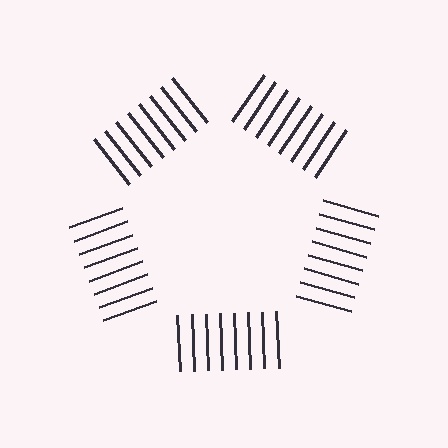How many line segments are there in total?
40 — 8 along each of the 5 edges.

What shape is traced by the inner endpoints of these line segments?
An illusory pentagon — the line segments terminate on its edges but no continuous stroke is drawn.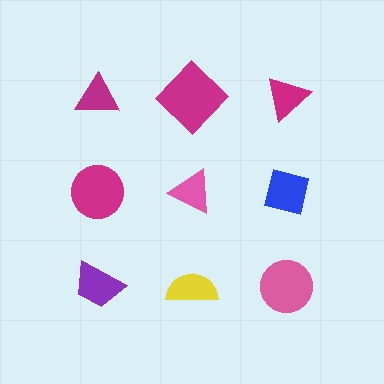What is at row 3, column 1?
A purple trapezoid.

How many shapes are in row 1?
3 shapes.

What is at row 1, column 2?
A magenta diamond.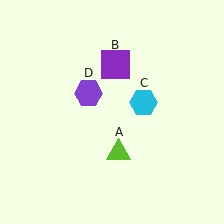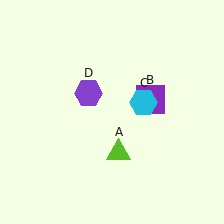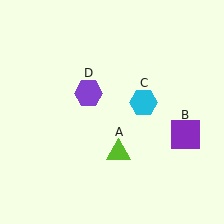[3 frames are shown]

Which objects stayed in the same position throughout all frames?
Lime triangle (object A) and cyan hexagon (object C) and purple hexagon (object D) remained stationary.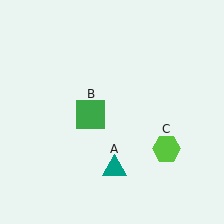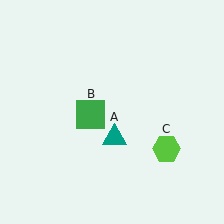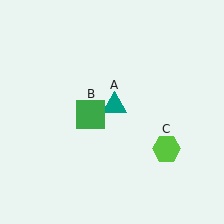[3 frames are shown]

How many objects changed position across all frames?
1 object changed position: teal triangle (object A).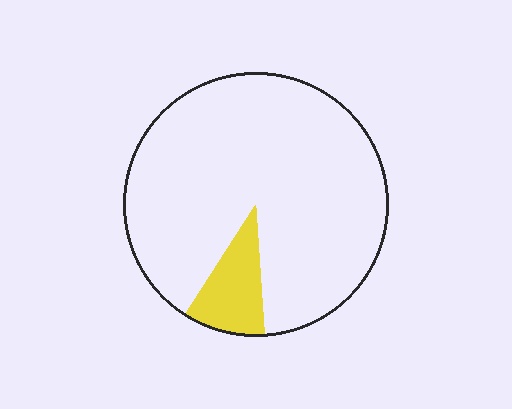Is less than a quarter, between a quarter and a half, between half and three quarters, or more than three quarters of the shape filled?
Less than a quarter.